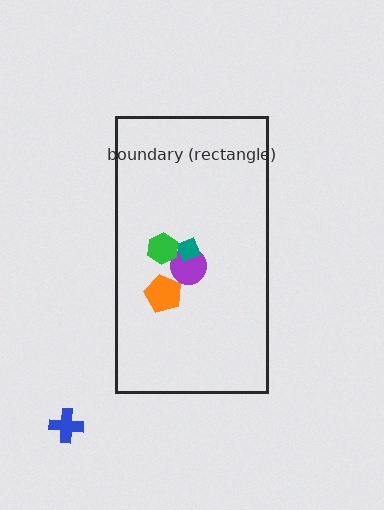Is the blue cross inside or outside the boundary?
Outside.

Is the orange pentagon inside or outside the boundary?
Inside.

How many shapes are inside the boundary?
4 inside, 1 outside.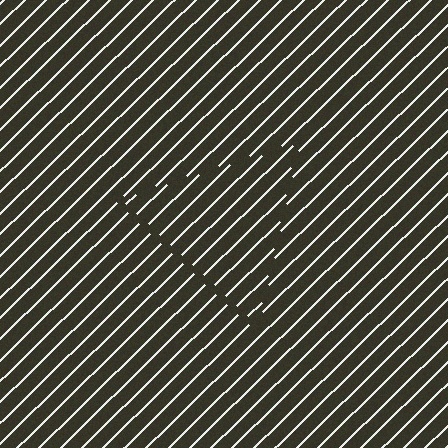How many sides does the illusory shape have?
3 sides — the line-ends trace a triangle.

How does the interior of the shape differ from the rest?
The interior of the shape contains the same grating, shifted by half a period — the contour is defined by the phase discontinuity where line-ends from the inner and outer gratings abut.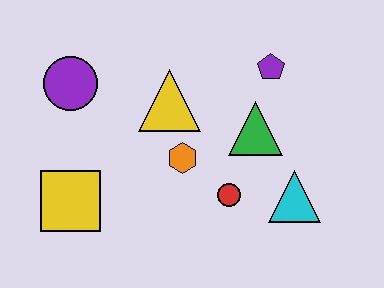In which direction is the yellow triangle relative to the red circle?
The yellow triangle is above the red circle.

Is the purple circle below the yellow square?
No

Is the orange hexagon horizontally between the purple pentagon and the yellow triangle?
Yes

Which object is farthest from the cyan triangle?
The purple circle is farthest from the cyan triangle.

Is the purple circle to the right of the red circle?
No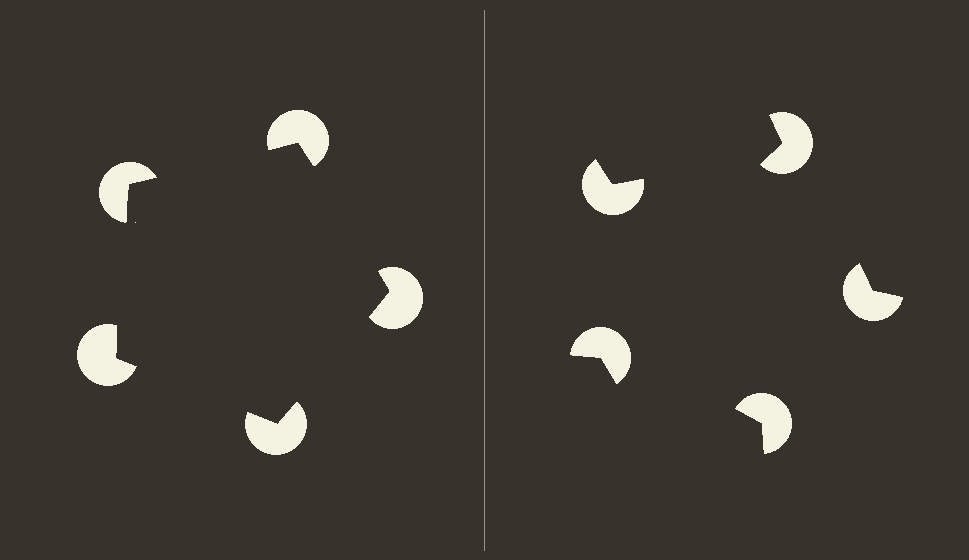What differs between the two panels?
The pac-man discs are positioned identically on both sides; only the wedge orientations differ. On the left they align to a pentagon; on the right they are misaligned.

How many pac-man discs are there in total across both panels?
10 — 5 on each side.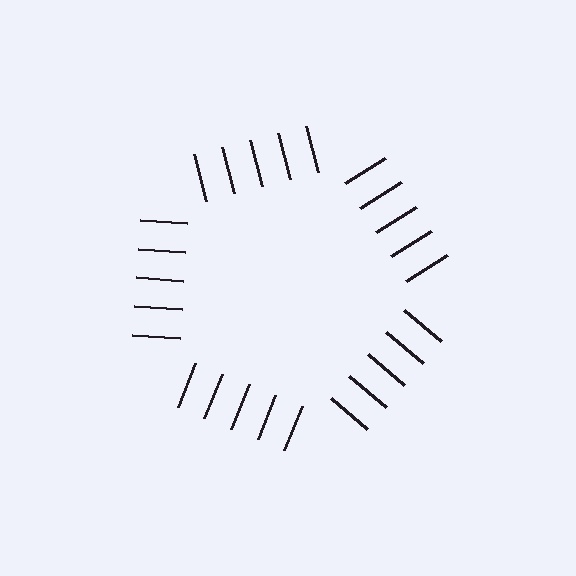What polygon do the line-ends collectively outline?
An illusory pentagon — the line segments terminate on its edges but no continuous stroke is drawn.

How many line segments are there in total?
25 — 5 along each of the 5 edges.